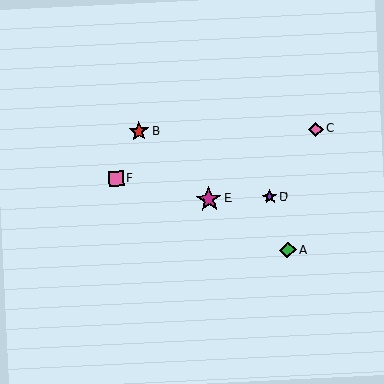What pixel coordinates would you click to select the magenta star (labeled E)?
Click at (209, 199) to select the magenta star E.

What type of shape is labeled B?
Shape B is a red star.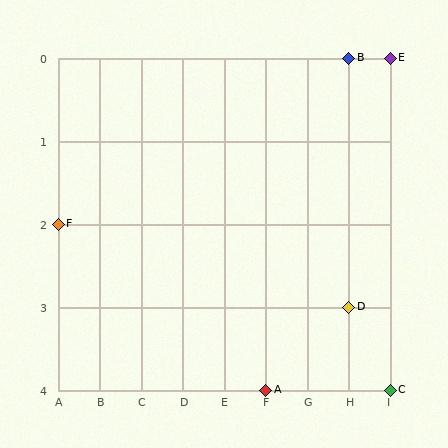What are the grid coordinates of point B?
Point B is at grid coordinates (H, 0).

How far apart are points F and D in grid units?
Points F and D are 7 columns and 1 row apart (about 7.1 grid units diagonally).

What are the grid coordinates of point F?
Point F is at grid coordinates (A, 2).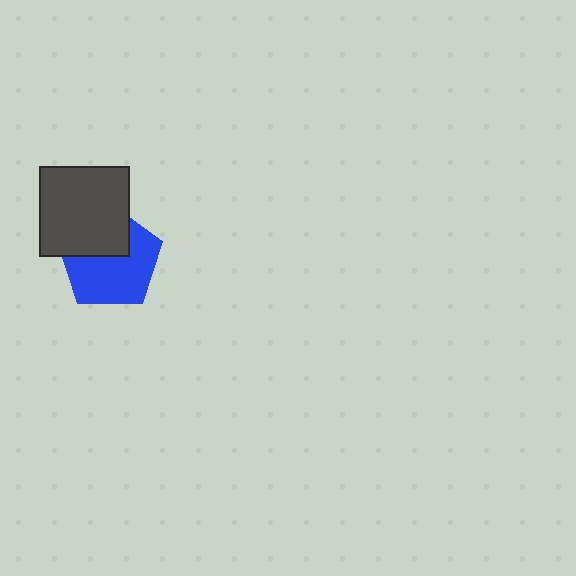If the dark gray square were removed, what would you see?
You would see the complete blue pentagon.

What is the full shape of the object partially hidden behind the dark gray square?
The partially hidden object is a blue pentagon.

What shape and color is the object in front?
The object in front is a dark gray square.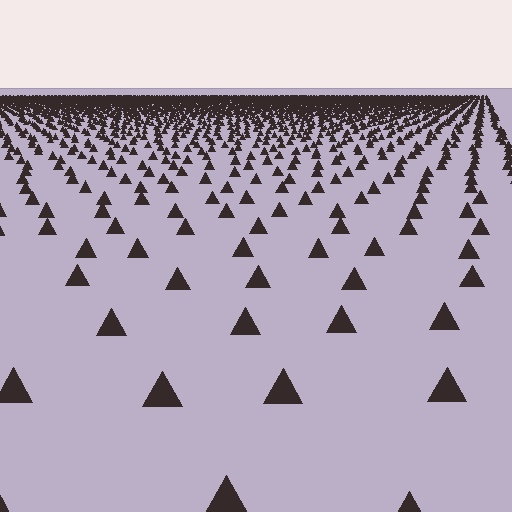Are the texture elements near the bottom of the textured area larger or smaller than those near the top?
Larger. Near the bottom, elements are closer to the viewer and appear at a bigger on-screen size.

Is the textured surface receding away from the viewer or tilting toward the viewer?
The surface is receding away from the viewer. Texture elements get smaller and denser toward the top.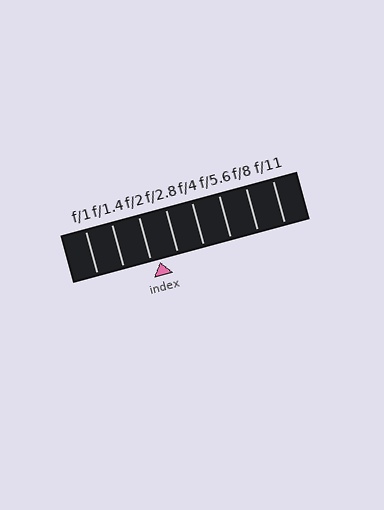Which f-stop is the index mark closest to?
The index mark is closest to f/2.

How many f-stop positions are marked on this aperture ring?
There are 8 f-stop positions marked.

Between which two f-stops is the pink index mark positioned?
The index mark is between f/2 and f/2.8.